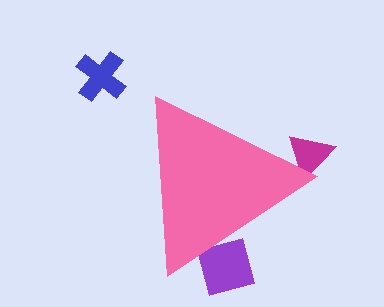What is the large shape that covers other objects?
A pink triangle.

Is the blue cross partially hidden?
No, the blue cross is fully visible.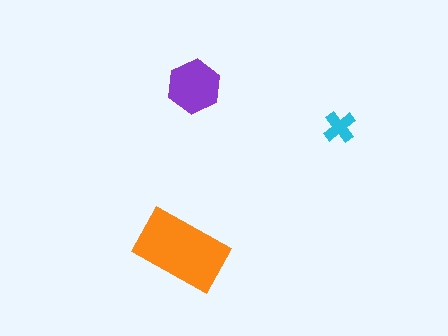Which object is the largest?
The orange rectangle.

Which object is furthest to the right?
The cyan cross is rightmost.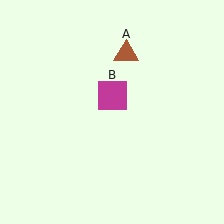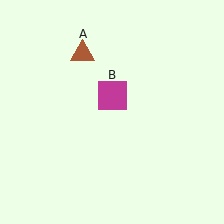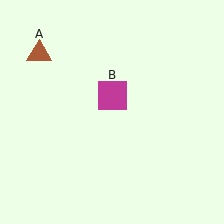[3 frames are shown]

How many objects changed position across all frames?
1 object changed position: brown triangle (object A).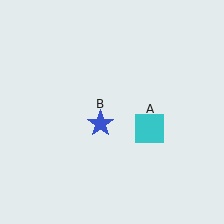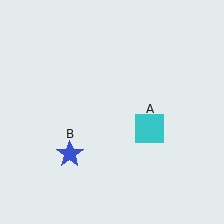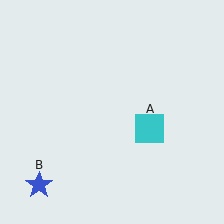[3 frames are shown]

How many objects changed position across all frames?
1 object changed position: blue star (object B).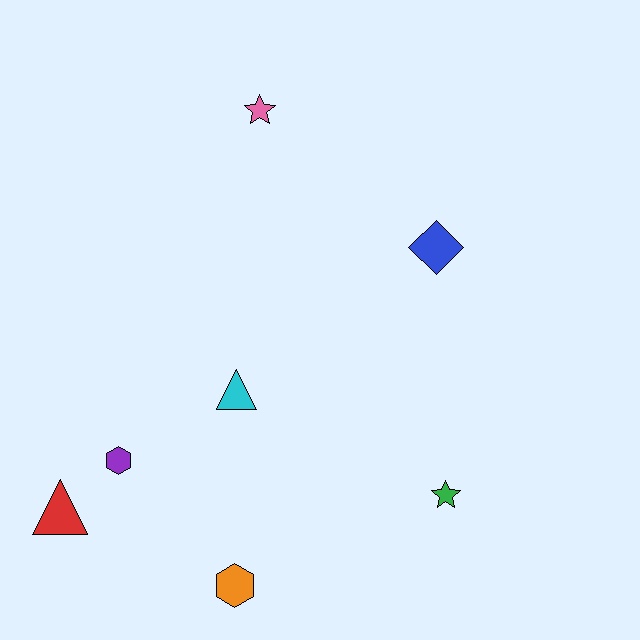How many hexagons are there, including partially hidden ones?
There are 2 hexagons.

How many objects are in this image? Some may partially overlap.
There are 7 objects.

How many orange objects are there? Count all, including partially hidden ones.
There is 1 orange object.